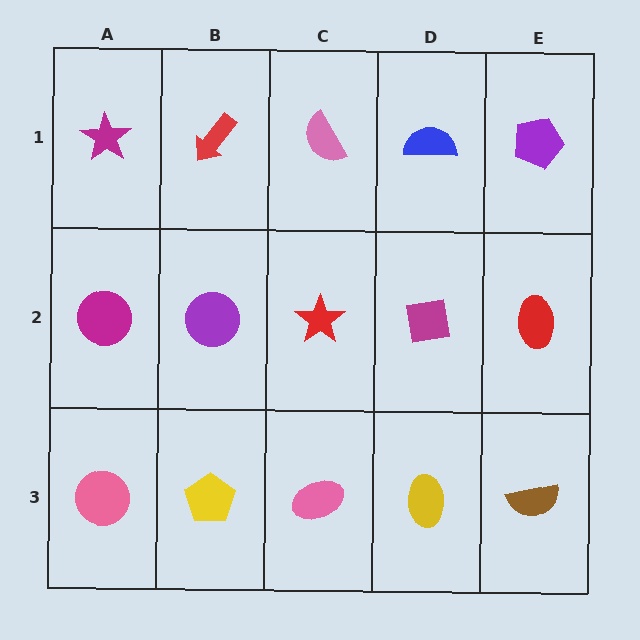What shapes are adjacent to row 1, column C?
A red star (row 2, column C), a red arrow (row 1, column B), a blue semicircle (row 1, column D).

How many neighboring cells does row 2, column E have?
3.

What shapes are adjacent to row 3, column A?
A magenta circle (row 2, column A), a yellow pentagon (row 3, column B).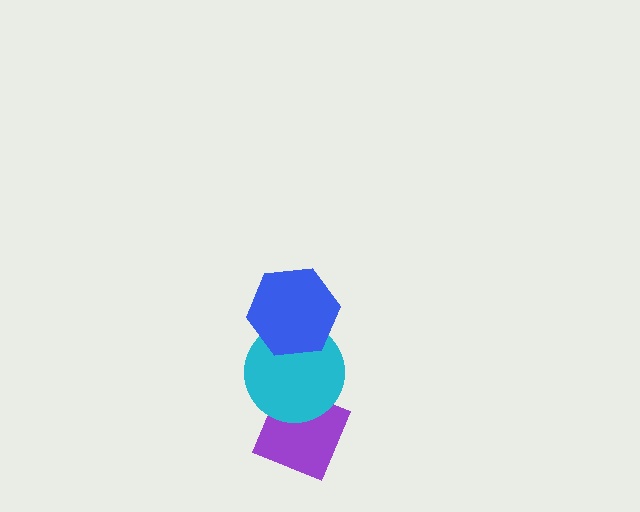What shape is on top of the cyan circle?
The blue hexagon is on top of the cyan circle.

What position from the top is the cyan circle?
The cyan circle is 2nd from the top.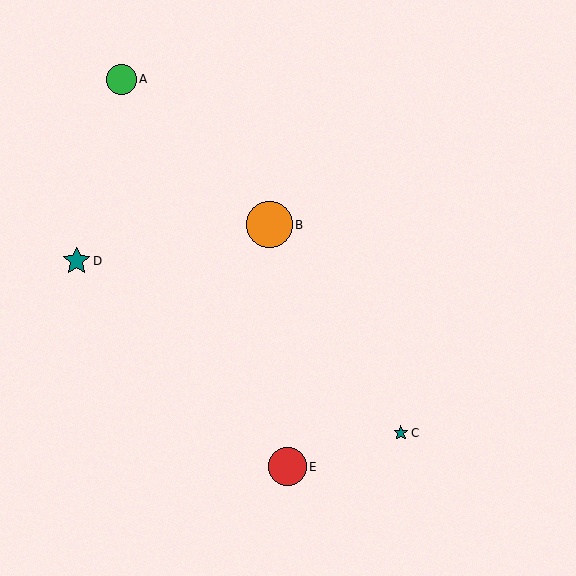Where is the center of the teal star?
The center of the teal star is at (401, 433).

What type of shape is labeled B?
Shape B is an orange circle.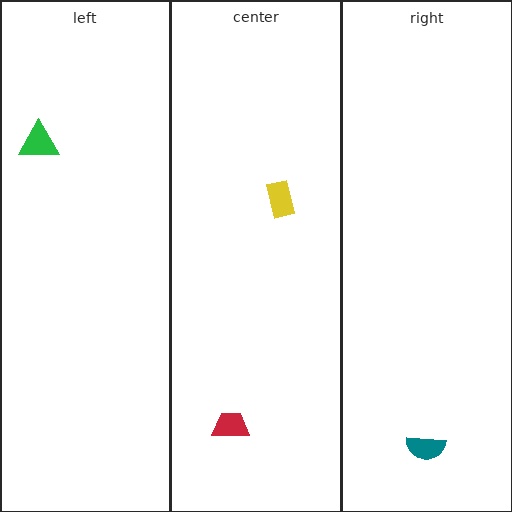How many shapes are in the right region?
1.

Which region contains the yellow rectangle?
The center region.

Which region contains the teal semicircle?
The right region.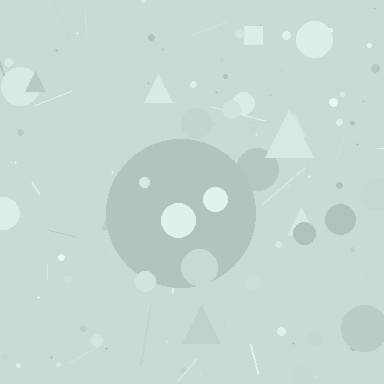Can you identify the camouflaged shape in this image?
The camouflaged shape is a circle.